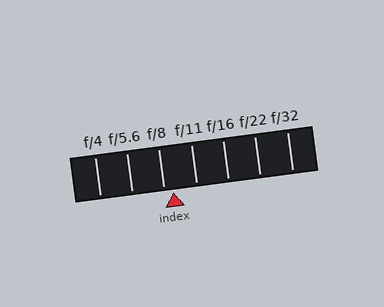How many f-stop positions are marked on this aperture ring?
There are 7 f-stop positions marked.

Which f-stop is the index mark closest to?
The index mark is closest to f/8.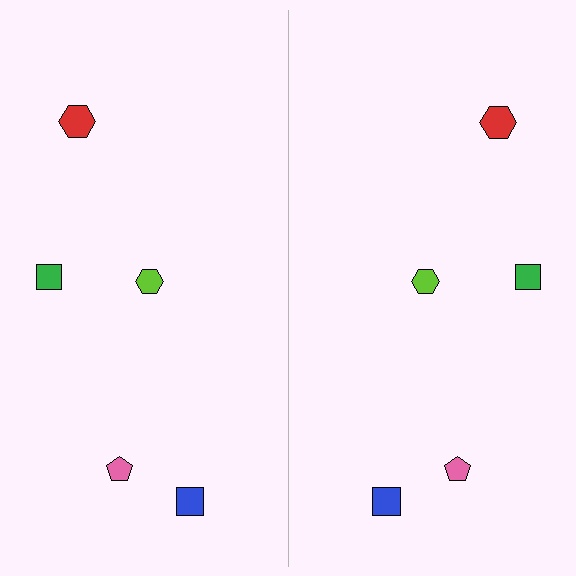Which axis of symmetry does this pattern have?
The pattern has a vertical axis of symmetry running through the center of the image.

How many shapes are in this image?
There are 10 shapes in this image.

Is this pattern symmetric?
Yes, this pattern has bilateral (reflection) symmetry.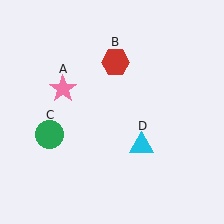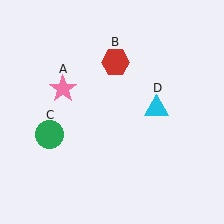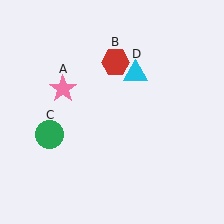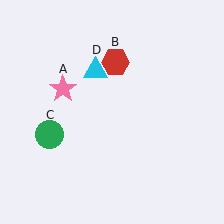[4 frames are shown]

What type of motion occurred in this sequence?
The cyan triangle (object D) rotated counterclockwise around the center of the scene.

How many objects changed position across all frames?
1 object changed position: cyan triangle (object D).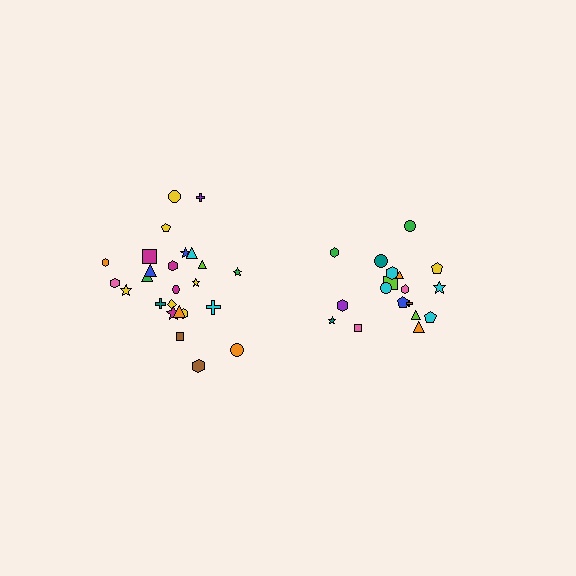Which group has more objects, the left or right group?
The left group.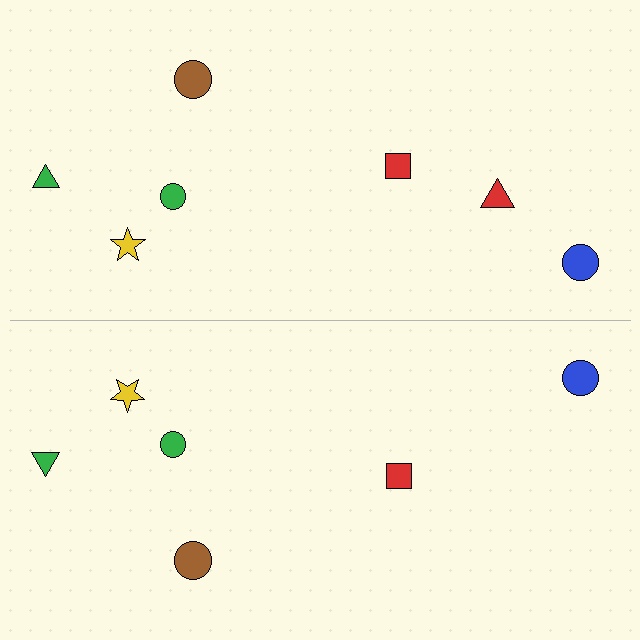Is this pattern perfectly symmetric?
No, the pattern is not perfectly symmetric. A red triangle is missing from the bottom side.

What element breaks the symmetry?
A red triangle is missing from the bottom side.